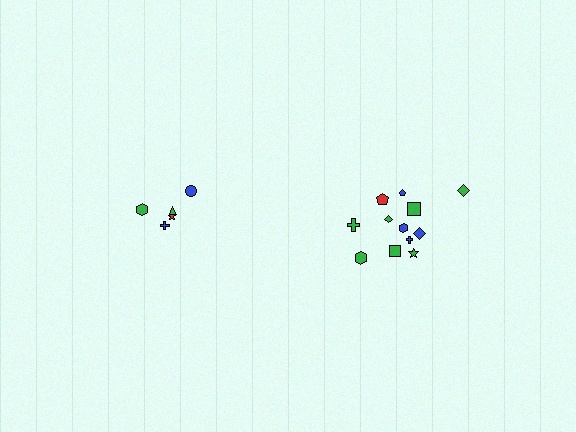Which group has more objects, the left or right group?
The right group.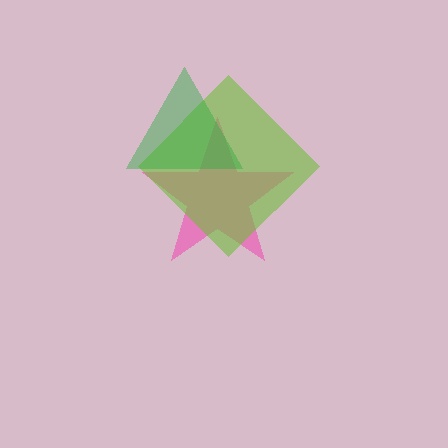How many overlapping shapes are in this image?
There are 3 overlapping shapes in the image.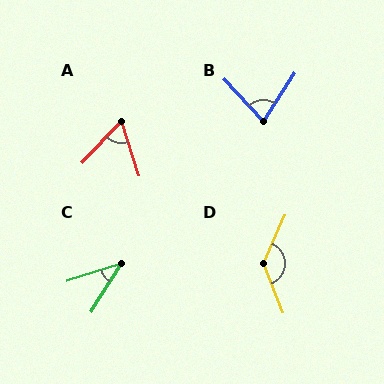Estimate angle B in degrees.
Approximately 76 degrees.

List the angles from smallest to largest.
C (40°), A (61°), B (76°), D (134°).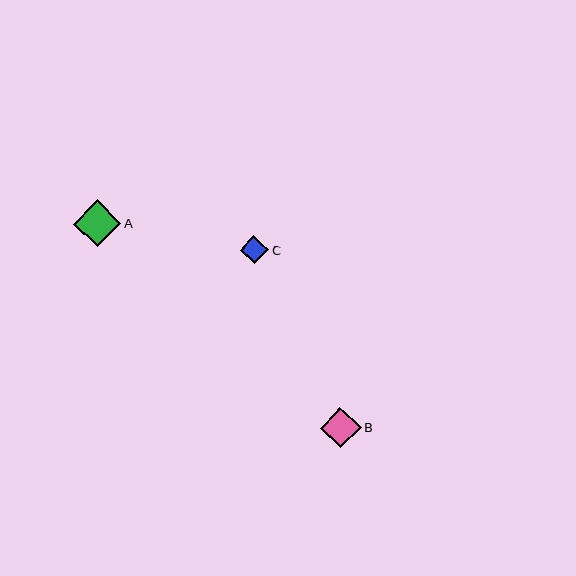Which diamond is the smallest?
Diamond C is the smallest with a size of approximately 28 pixels.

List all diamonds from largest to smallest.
From largest to smallest: A, B, C.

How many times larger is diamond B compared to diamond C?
Diamond B is approximately 1.5 times the size of diamond C.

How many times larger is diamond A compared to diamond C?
Diamond A is approximately 1.7 times the size of diamond C.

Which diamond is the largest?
Diamond A is the largest with a size of approximately 47 pixels.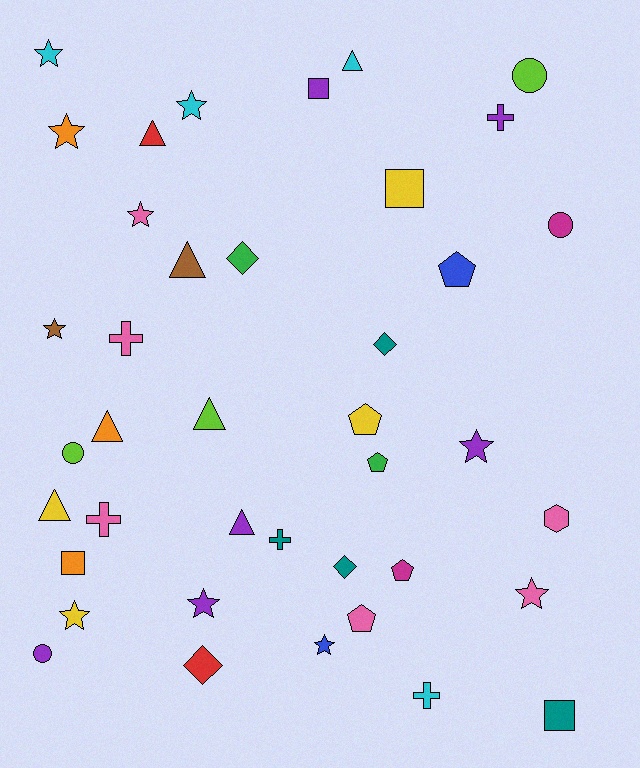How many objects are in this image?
There are 40 objects.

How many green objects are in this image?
There are 2 green objects.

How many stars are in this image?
There are 10 stars.